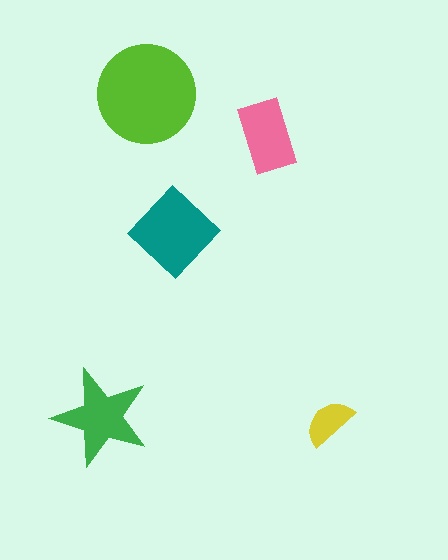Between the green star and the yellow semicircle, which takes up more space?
The green star.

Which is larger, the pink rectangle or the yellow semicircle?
The pink rectangle.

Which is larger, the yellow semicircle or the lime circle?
The lime circle.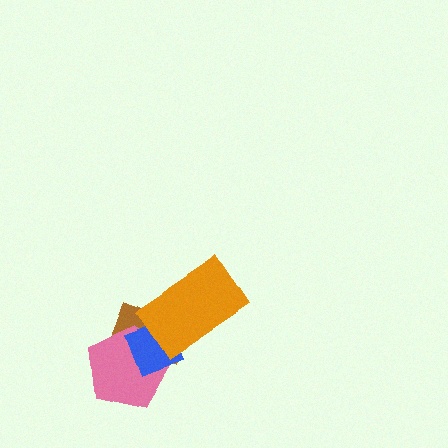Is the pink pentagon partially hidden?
Yes, it is partially covered by another shape.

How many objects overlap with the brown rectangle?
3 objects overlap with the brown rectangle.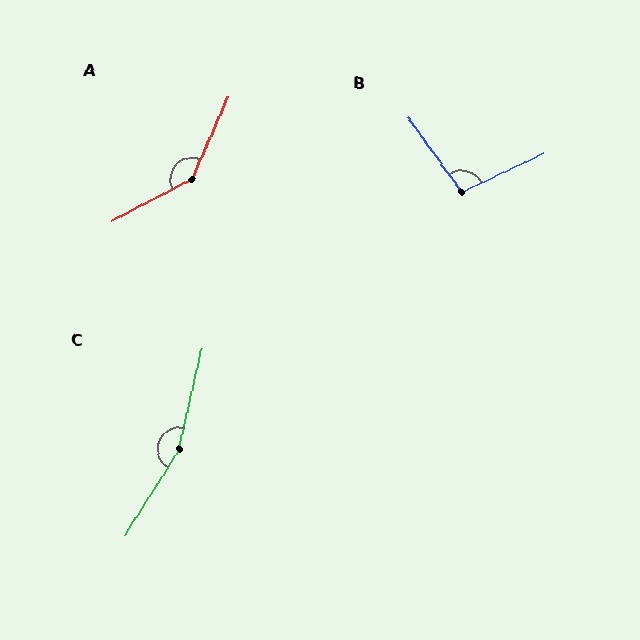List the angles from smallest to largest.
B (101°), A (142°), C (161°).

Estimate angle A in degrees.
Approximately 142 degrees.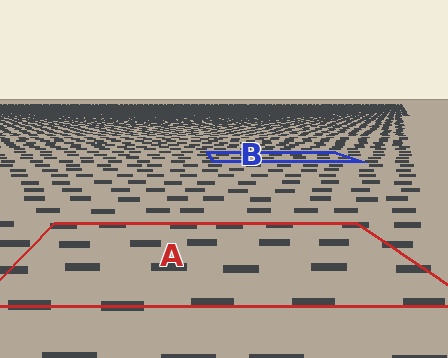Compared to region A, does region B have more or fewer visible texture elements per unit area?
Region B has more texture elements per unit area — they are packed more densely because it is farther away.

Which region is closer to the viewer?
Region A is closer. The texture elements there are larger and more spread out.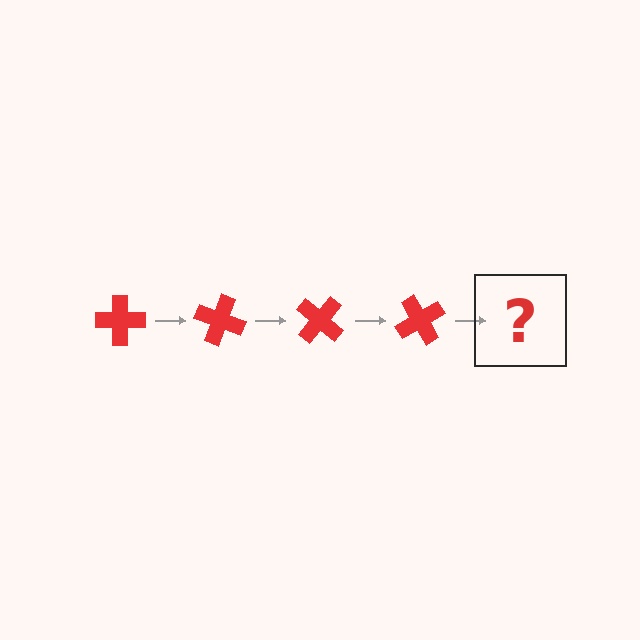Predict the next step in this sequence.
The next step is a red cross rotated 80 degrees.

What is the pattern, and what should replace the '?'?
The pattern is that the cross rotates 20 degrees each step. The '?' should be a red cross rotated 80 degrees.